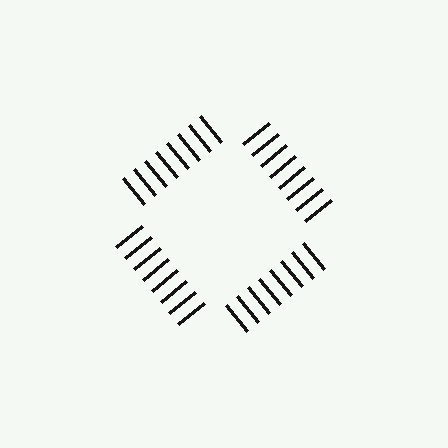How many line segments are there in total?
32 — 8 along each of the 4 edges.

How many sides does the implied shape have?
4 sides — the line-ends trace a square.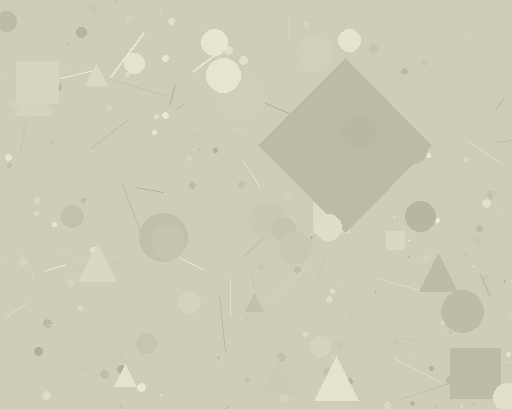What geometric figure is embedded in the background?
A diamond is embedded in the background.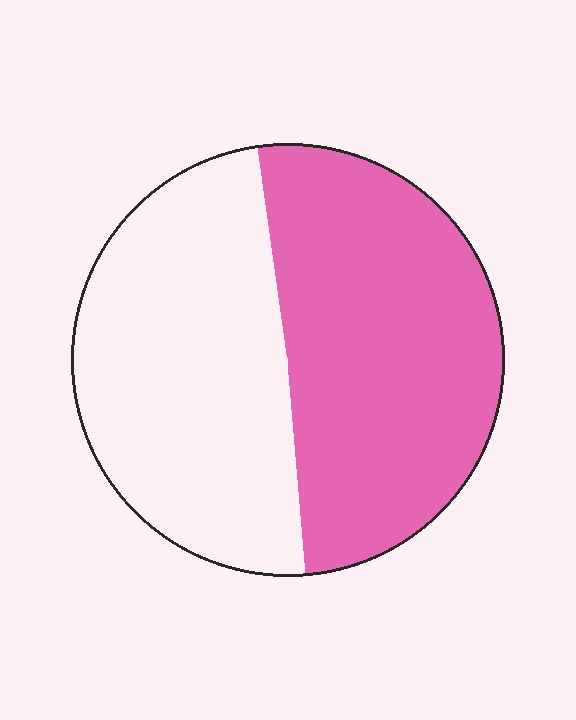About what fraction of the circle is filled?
About one half (1/2).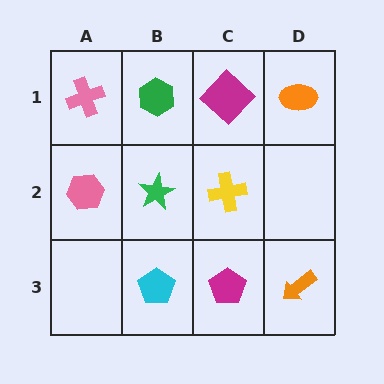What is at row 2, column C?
A yellow cross.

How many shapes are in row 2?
3 shapes.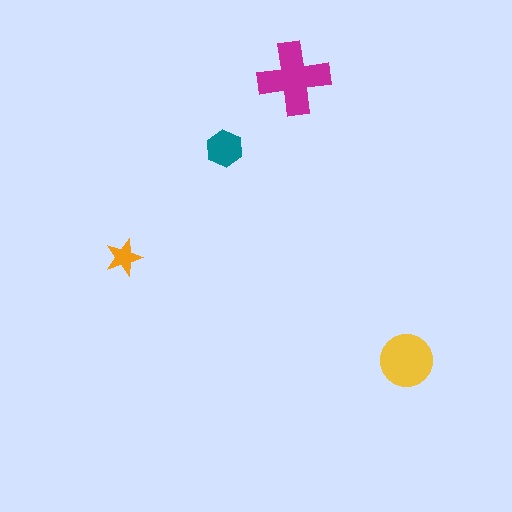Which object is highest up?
The magenta cross is topmost.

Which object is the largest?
The magenta cross.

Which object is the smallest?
The orange star.